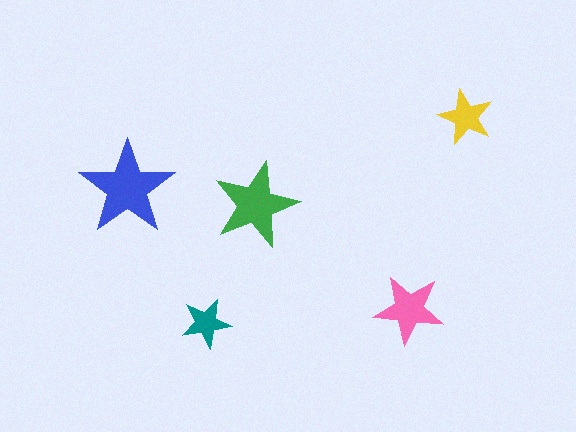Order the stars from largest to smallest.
the blue one, the green one, the pink one, the yellow one, the teal one.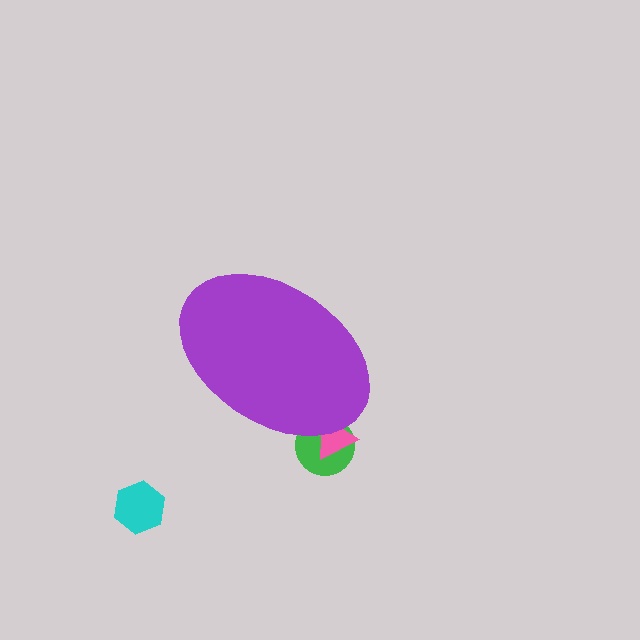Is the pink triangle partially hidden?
Yes, the pink triangle is partially hidden behind the purple ellipse.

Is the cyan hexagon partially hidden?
No, the cyan hexagon is fully visible.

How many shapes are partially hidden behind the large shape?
2 shapes are partially hidden.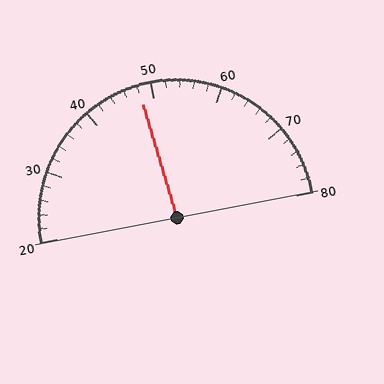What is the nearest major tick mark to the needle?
The nearest major tick mark is 50.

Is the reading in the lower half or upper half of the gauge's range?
The reading is in the lower half of the range (20 to 80).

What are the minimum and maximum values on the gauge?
The gauge ranges from 20 to 80.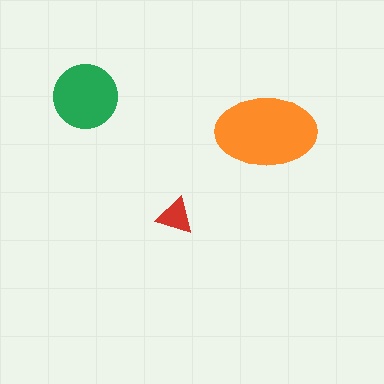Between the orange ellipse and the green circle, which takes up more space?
The orange ellipse.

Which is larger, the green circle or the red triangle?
The green circle.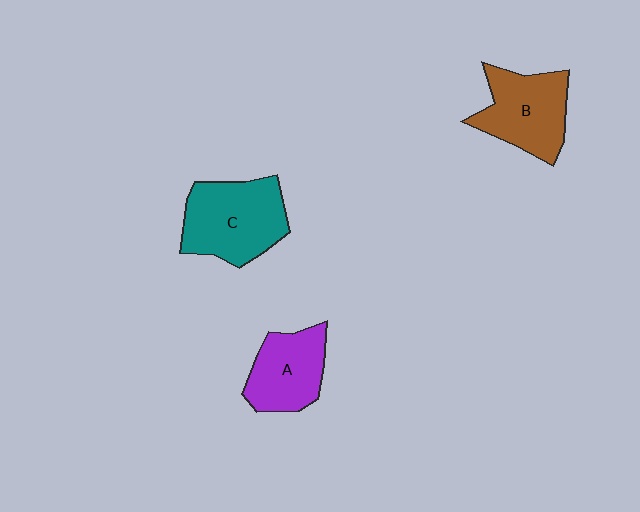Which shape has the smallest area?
Shape A (purple).